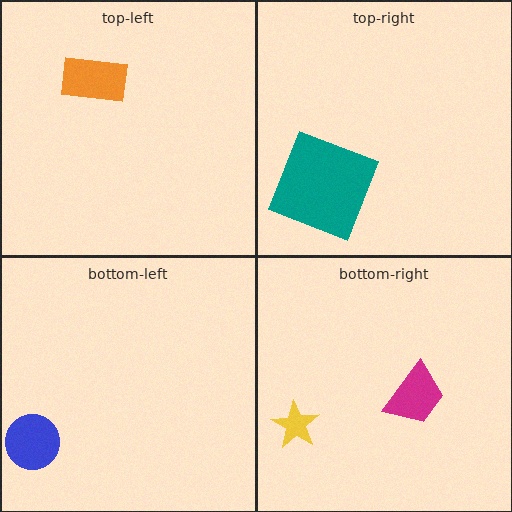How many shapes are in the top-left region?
1.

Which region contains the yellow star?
The bottom-right region.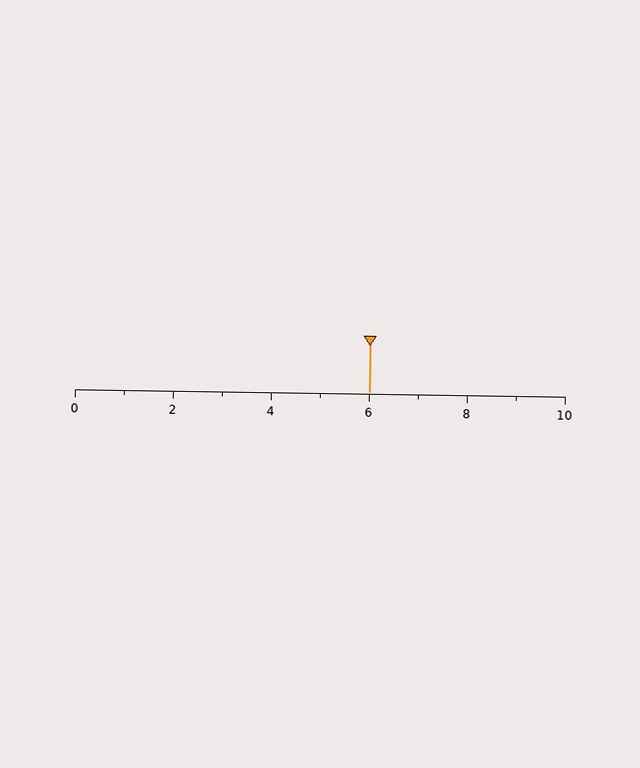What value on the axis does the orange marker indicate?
The marker indicates approximately 6.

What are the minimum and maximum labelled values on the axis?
The axis runs from 0 to 10.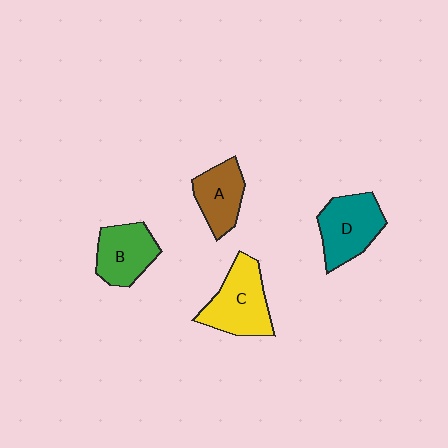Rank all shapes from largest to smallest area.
From largest to smallest: C (yellow), D (teal), B (green), A (brown).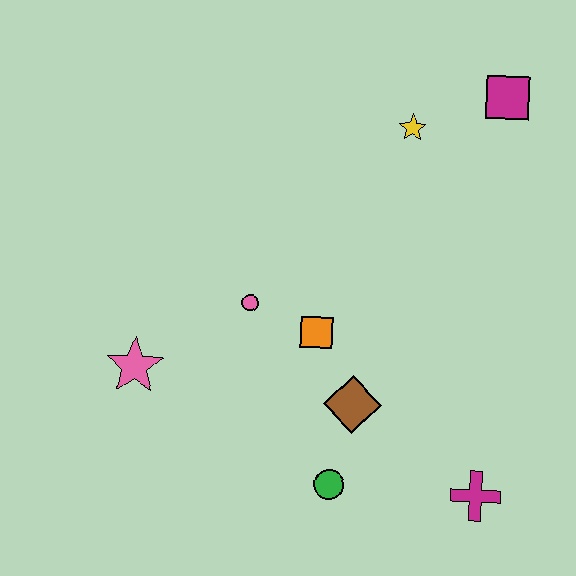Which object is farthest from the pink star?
The magenta square is farthest from the pink star.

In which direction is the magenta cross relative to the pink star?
The magenta cross is to the right of the pink star.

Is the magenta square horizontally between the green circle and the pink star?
No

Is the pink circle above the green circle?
Yes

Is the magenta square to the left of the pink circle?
No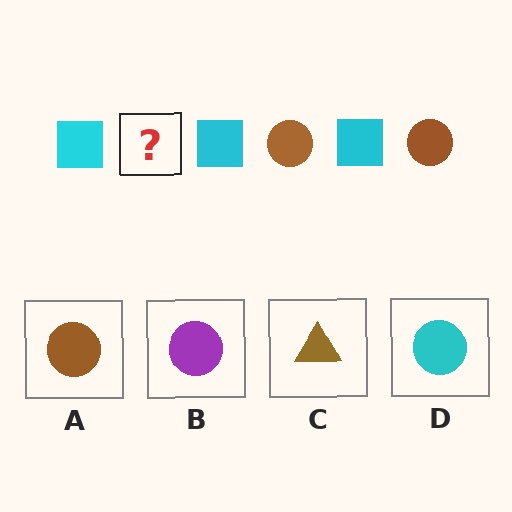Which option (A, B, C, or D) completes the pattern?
A.